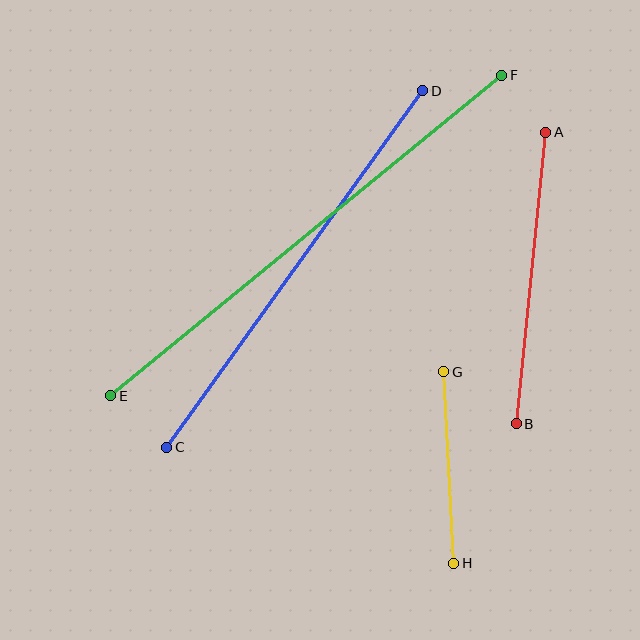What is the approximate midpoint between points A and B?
The midpoint is at approximately (531, 278) pixels.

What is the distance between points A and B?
The distance is approximately 293 pixels.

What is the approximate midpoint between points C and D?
The midpoint is at approximately (295, 269) pixels.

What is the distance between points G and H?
The distance is approximately 192 pixels.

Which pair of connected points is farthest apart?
Points E and F are farthest apart.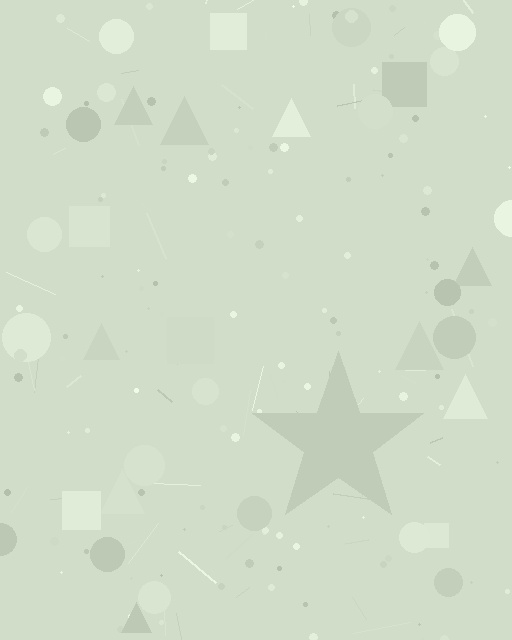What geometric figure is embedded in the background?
A star is embedded in the background.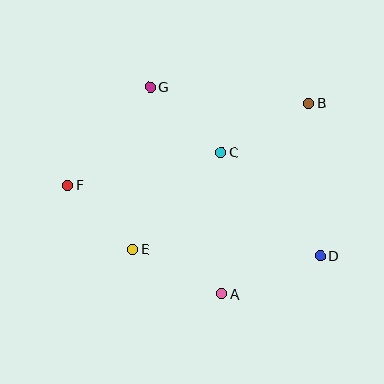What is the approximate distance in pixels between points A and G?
The distance between A and G is approximately 219 pixels.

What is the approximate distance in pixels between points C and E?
The distance between C and E is approximately 131 pixels.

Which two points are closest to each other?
Points E and F are closest to each other.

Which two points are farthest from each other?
Points D and F are farthest from each other.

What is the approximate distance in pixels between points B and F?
The distance between B and F is approximately 254 pixels.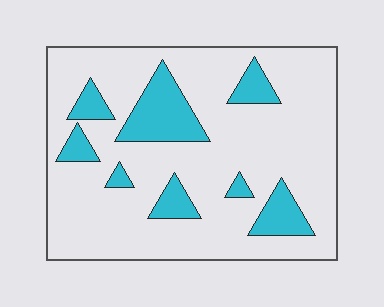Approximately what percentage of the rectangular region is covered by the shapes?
Approximately 20%.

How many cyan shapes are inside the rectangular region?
8.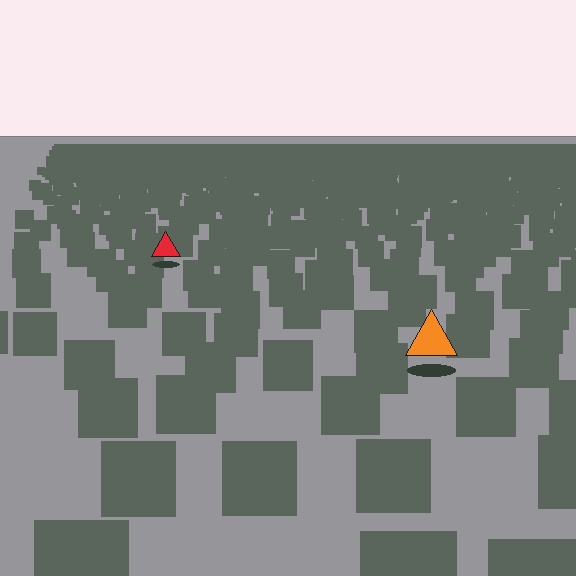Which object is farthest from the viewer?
The red triangle is farthest from the viewer. It appears smaller and the ground texture around it is denser.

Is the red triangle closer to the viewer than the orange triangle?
No. The orange triangle is closer — you can tell from the texture gradient: the ground texture is coarser near it.